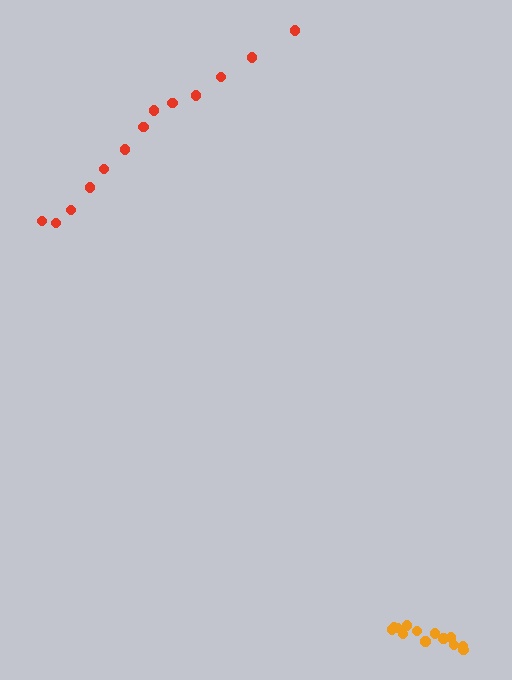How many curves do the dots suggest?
There are 2 distinct paths.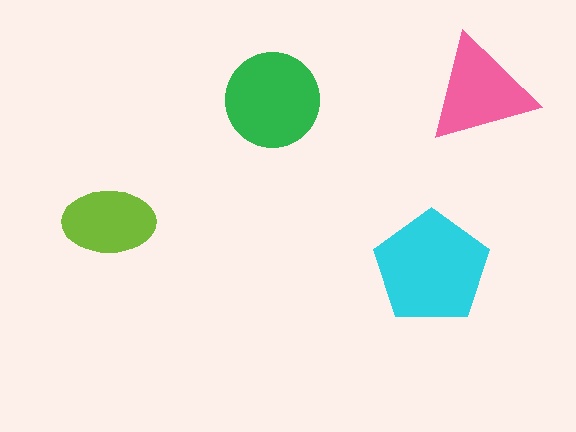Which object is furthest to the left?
The lime ellipse is leftmost.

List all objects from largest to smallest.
The cyan pentagon, the green circle, the pink triangle, the lime ellipse.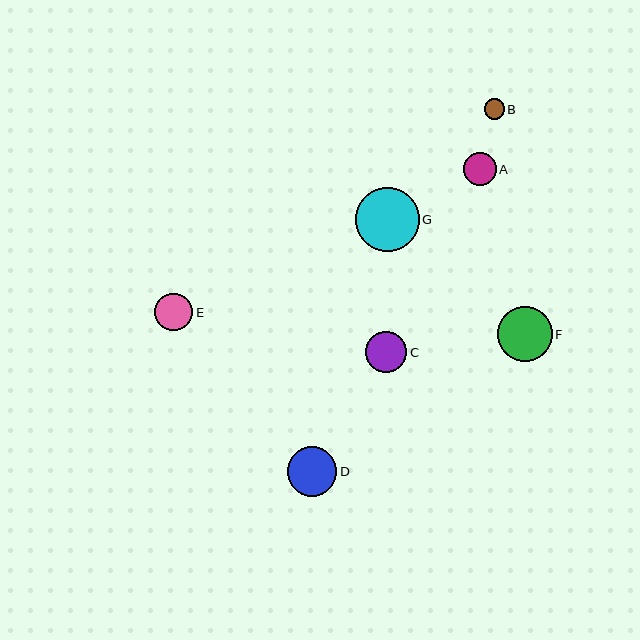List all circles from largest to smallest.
From largest to smallest: G, F, D, C, E, A, B.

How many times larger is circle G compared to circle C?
Circle G is approximately 1.6 times the size of circle C.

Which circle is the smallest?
Circle B is the smallest with a size of approximately 20 pixels.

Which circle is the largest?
Circle G is the largest with a size of approximately 64 pixels.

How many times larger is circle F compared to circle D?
Circle F is approximately 1.1 times the size of circle D.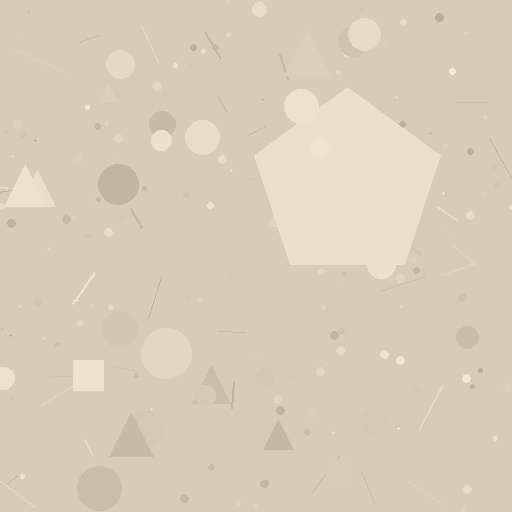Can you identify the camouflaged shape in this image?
The camouflaged shape is a pentagon.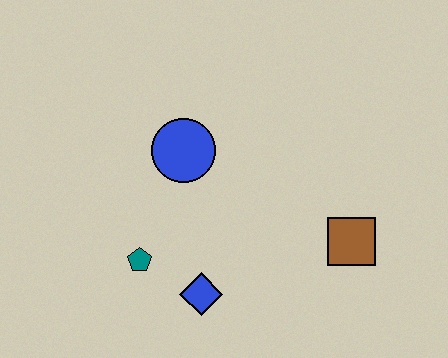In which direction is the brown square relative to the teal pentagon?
The brown square is to the right of the teal pentagon.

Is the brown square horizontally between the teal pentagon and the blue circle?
No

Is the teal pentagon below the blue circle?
Yes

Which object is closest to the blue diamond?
The teal pentagon is closest to the blue diamond.